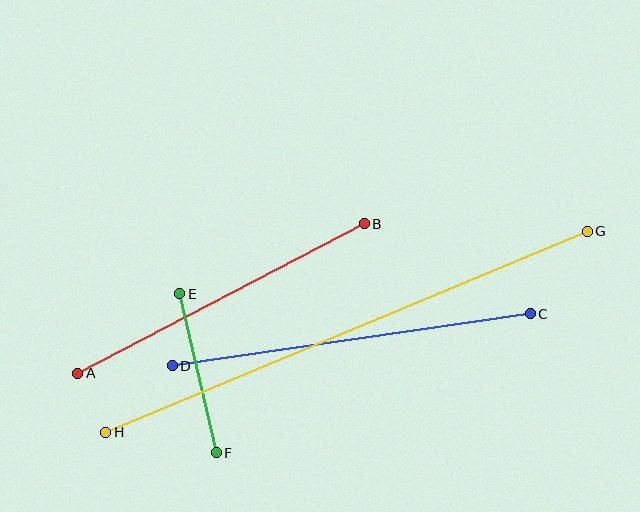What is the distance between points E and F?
The distance is approximately 163 pixels.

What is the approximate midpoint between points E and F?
The midpoint is at approximately (198, 373) pixels.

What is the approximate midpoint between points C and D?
The midpoint is at approximately (351, 340) pixels.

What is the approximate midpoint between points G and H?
The midpoint is at approximately (347, 332) pixels.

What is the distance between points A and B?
The distance is approximately 323 pixels.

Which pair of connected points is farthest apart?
Points G and H are farthest apart.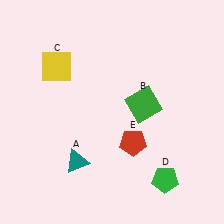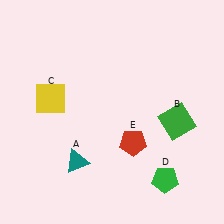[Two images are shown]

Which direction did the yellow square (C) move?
The yellow square (C) moved down.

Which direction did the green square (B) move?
The green square (B) moved right.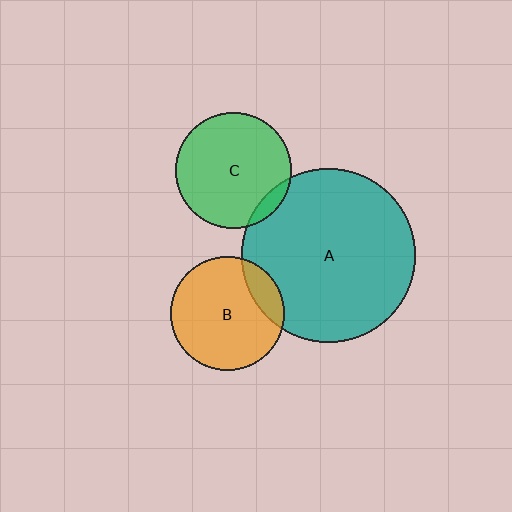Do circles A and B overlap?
Yes.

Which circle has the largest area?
Circle A (teal).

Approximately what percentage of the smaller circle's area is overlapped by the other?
Approximately 15%.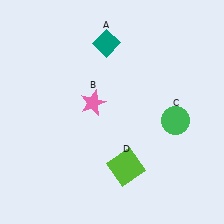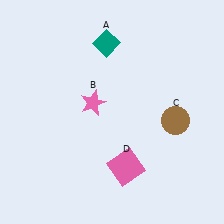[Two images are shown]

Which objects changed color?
C changed from green to brown. D changed from lime to pink.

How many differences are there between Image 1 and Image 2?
There are 2 differences between the two images.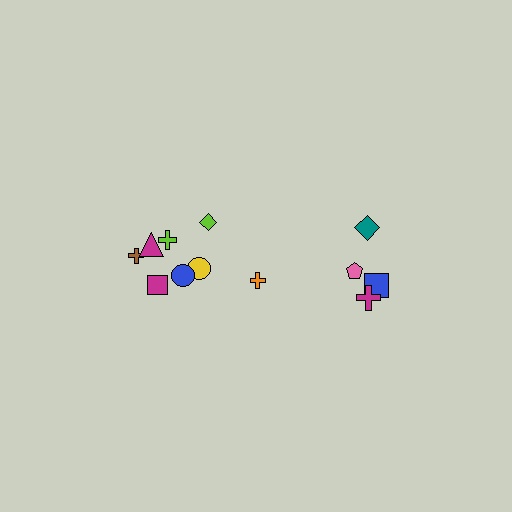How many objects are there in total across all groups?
There are 12 objects.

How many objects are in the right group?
There are 4 objects.